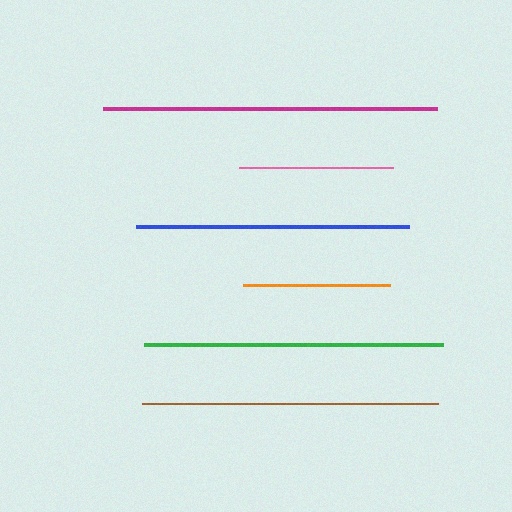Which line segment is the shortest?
The orange line is the shortest at approximately 147 pixels.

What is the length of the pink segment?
The pink segment is approximately 154 pixels long.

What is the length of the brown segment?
The brown segment is approximately 296 pixels long.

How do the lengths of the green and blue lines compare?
The green and blue lines are approximately the same length.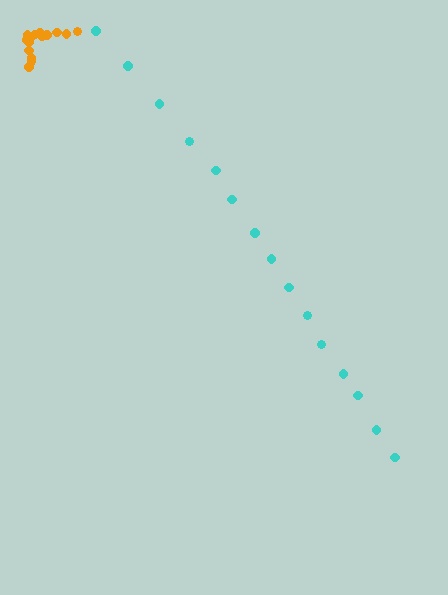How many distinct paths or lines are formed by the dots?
There are 2 distinct paths.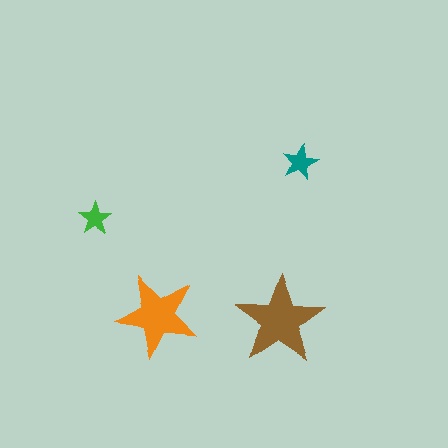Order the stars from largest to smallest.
the brown one, the orange one, the teal one, the green one.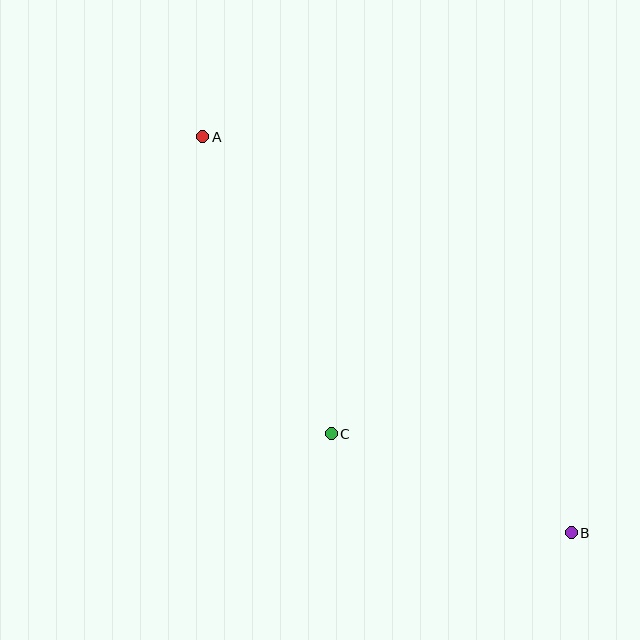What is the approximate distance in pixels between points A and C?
The distance between A and C is approximately 323 pixels.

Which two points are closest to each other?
Points B and C are closest to each other.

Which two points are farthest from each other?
Points A and B are farthest from each other.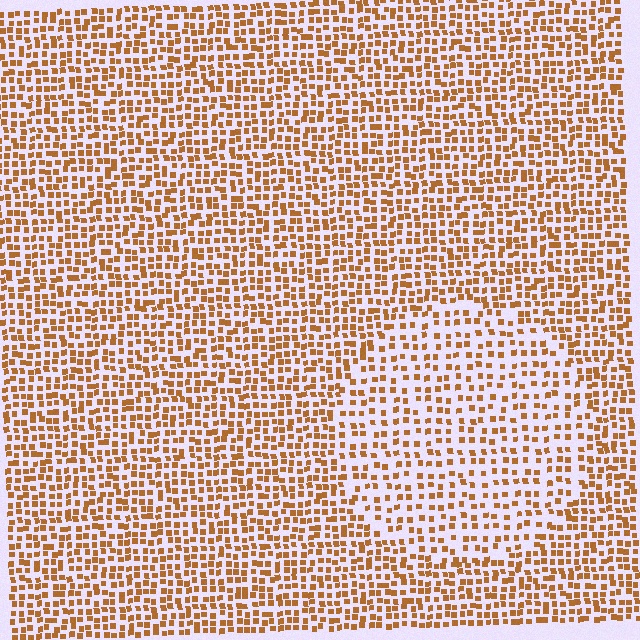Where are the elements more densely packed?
The elements are more densely packed outside the circle boundary.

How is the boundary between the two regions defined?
The boundary is defined by a change in element density (approximately 1.7x ratio). All elements are the same color, size, and shape.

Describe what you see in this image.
The image contains small brown elements arranged at two different densities. A circle-shaped region is visible where the elements are less densely packed than the surrounding area.